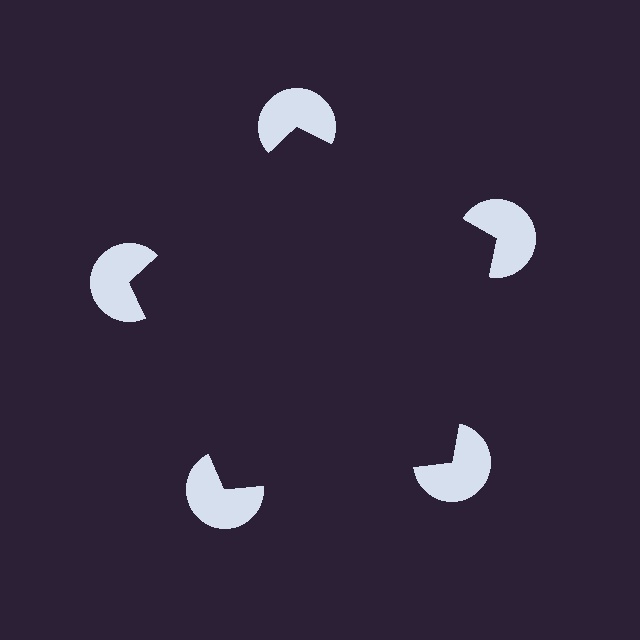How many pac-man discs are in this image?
There are 5 — one at each vertex of the illusory pentagon.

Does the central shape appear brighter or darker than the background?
It typically appears slightly darker than the background, even though no actual brightness change is drawn.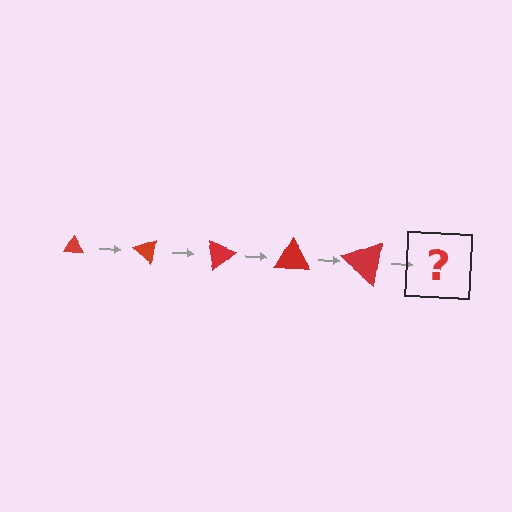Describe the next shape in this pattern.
It should be a triangle, larger than the previous one and rotated 200 degrees from the start.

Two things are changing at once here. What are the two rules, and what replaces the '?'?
The two rules are that the triangle grows larger each step and it rotates 40 degrees each step. The '?' should be a triangle, larger than the previous one and rotated 200 degrees from the start.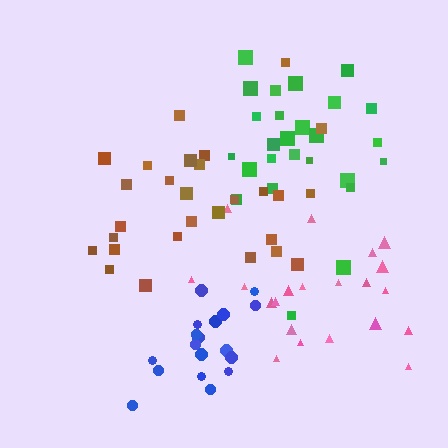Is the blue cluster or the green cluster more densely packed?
Blue.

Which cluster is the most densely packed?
Blue.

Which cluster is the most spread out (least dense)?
Brown.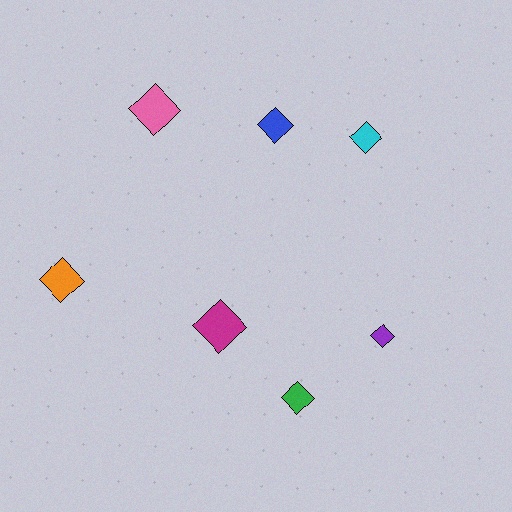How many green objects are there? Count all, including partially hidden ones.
There is 1 green object.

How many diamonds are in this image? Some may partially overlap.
There are 7 diamonds.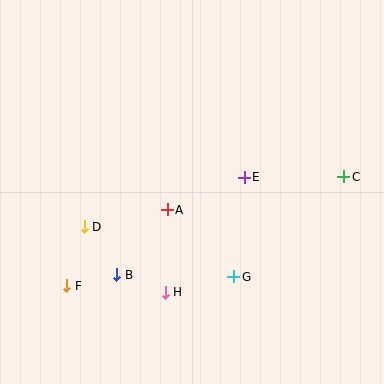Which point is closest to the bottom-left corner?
Point F is closest to the bottom-left corner.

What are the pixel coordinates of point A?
Point A is at (167, 210).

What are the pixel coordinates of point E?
Point E is at (244, 177).